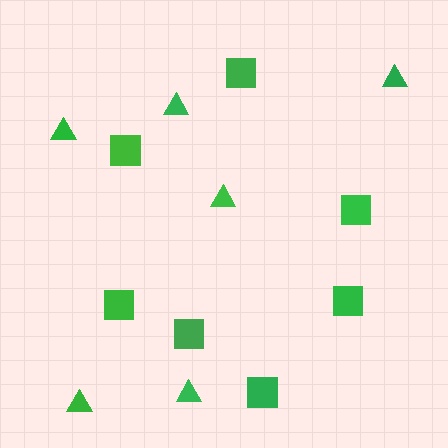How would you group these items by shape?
There are 2 groups: one group of squares (7) and one group of triangles (6).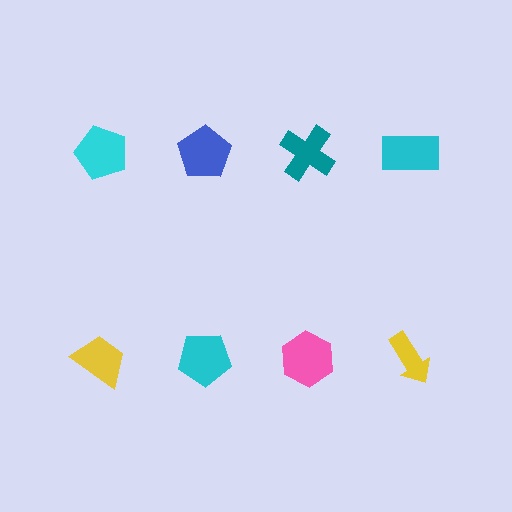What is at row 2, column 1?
A yellow trapezoid.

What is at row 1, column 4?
A cyan rectangle.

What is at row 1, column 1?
A cyan pentagon.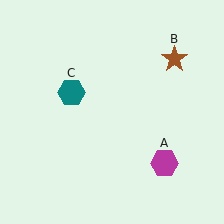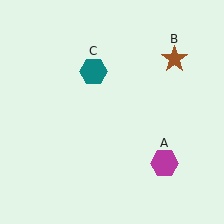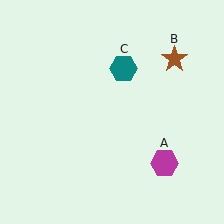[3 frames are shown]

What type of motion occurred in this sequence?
The teal hexagon (object C) rotated clockwise around the center of the scene.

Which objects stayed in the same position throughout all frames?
Magenta hexagon (object A) and brown star (object B) remained stationary.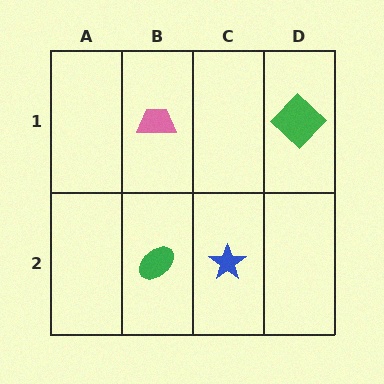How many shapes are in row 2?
2 shapes.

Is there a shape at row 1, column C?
No, that cell is empty.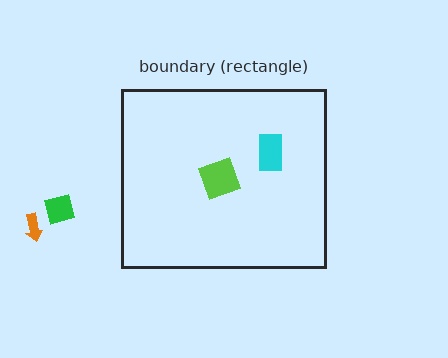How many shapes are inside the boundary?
2 inside, 2 outside.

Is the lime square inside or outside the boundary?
Inside.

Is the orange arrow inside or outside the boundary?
Outside.